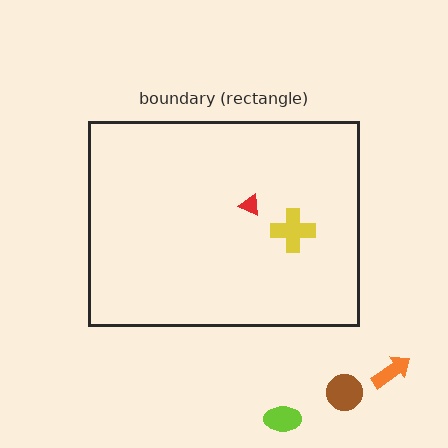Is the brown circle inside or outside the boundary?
Outside.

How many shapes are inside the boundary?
2 inside, 3 outside.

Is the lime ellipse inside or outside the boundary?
Outside.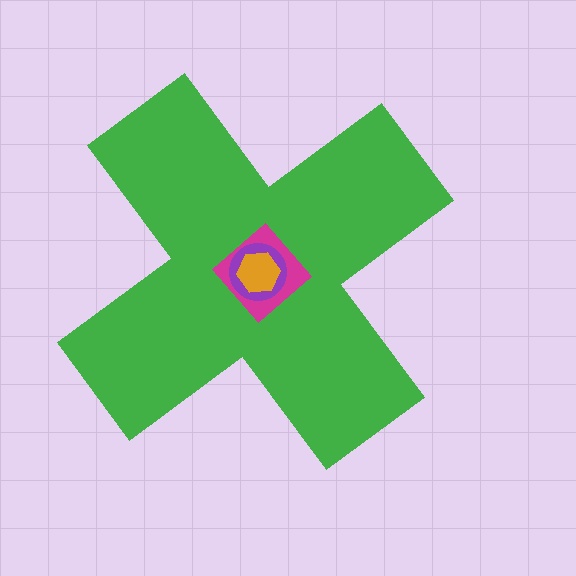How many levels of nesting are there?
4.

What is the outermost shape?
The green cross.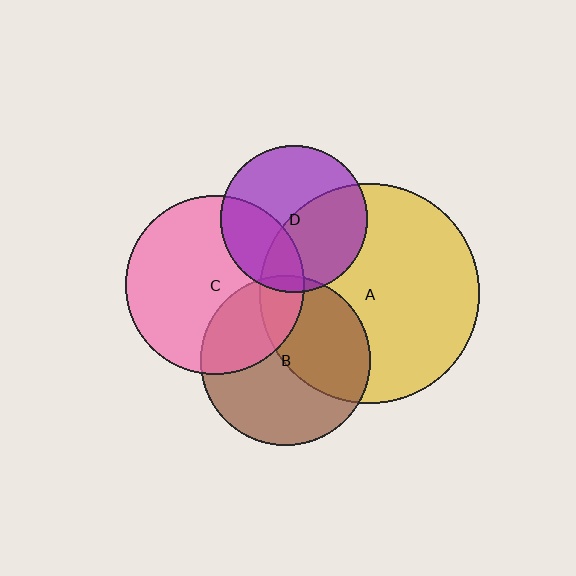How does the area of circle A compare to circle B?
Approximately 1.7 times.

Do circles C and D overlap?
Yes.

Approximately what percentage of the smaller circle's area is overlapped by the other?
Approximately 30%.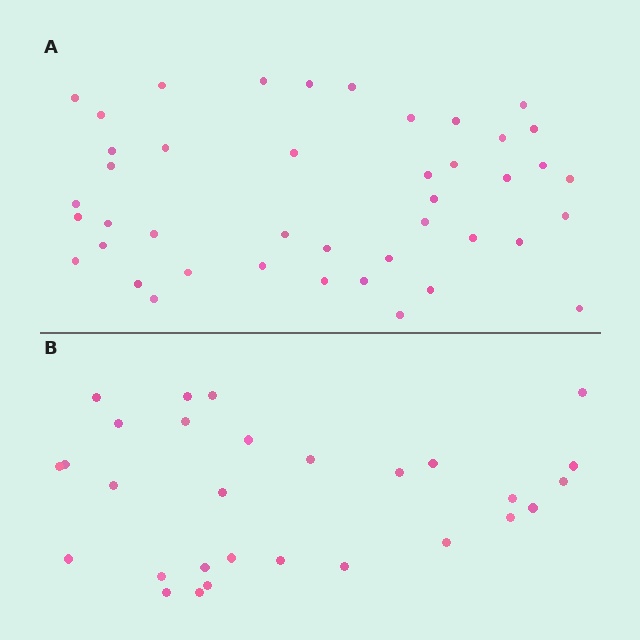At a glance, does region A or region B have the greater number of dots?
Region A (the top region) has more dots.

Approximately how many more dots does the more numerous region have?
Region A has approximately 15 more dots than region B.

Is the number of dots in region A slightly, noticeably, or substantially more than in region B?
Region A has substantially more. The ratio is roughly 1.5 to 1.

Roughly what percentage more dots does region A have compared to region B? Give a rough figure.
About 50% more.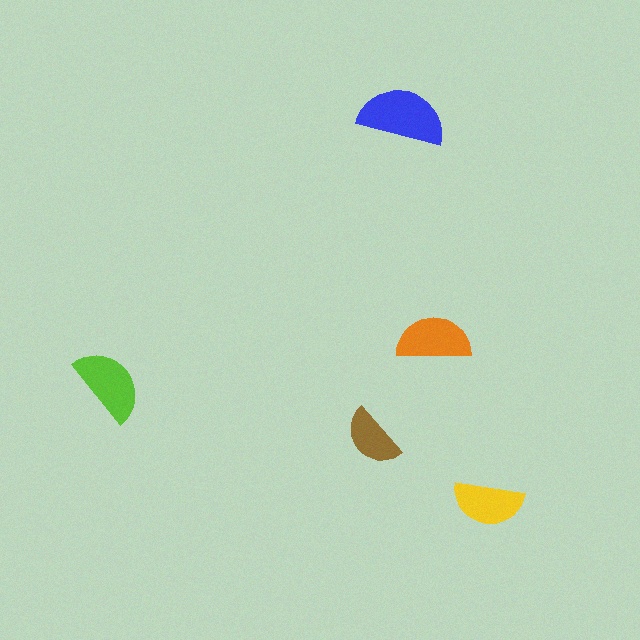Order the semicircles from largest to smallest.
the blue one, the lime one, the orange one, the yellow one, the brown one.